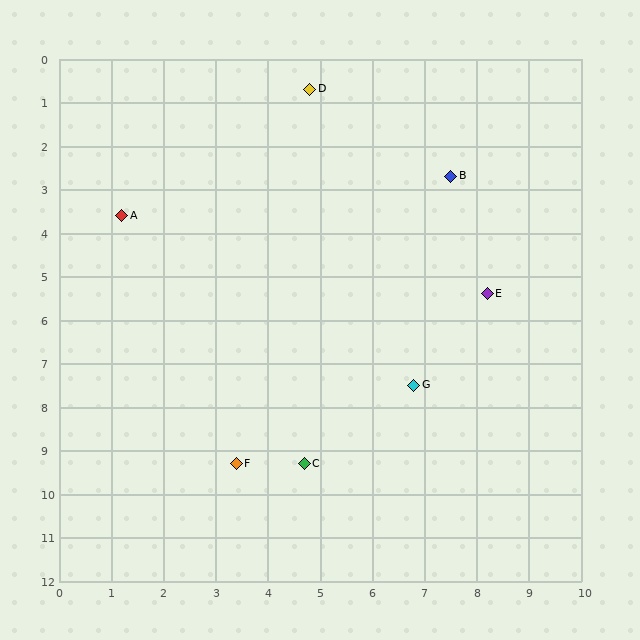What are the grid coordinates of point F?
Point F is at approximately (3.4, 9.3).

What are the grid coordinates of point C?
Point C is at approximately (4.7, 9.3).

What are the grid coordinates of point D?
Point D is at approximately (4.8, 0.7).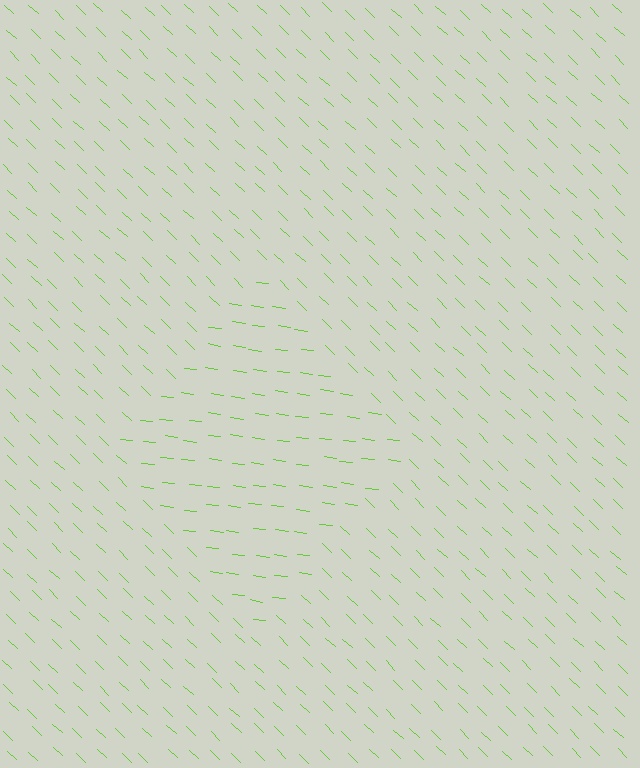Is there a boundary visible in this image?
Yes, there is a texture boundary formed by a change in line orientation.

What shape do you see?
I see a diamond.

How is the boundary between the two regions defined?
The boundary is defined purely by a change in line orientation (approximately 36 degrees difference). All lines are the same color and thickness.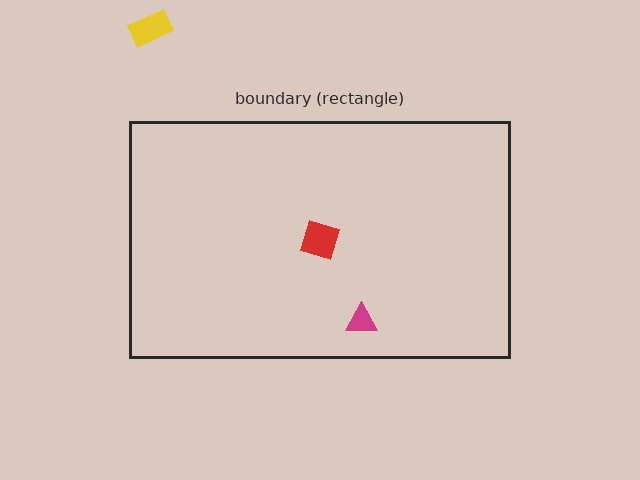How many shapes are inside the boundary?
2 inside, 1 outside.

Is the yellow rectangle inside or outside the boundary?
Outside.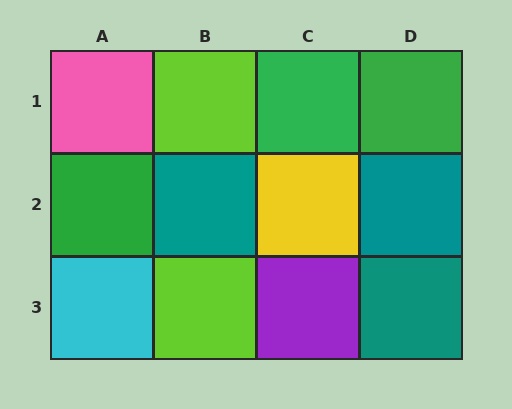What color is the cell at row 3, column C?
Purple.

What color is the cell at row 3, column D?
Teal.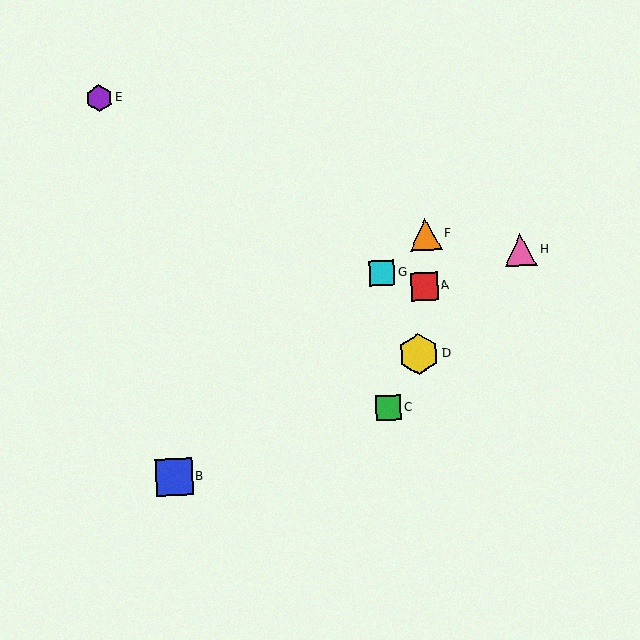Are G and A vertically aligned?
No, G is at x≈382 and A is at x≈424.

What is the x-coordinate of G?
Object G is at x≈382.